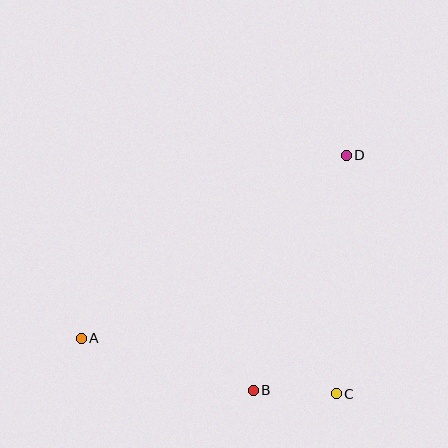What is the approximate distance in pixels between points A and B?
The distance between A and B is approximately 180 pixels.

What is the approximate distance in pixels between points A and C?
The distance between A and C is approximately 261 pixels.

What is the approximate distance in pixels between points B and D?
The distance between B and D is approximately 252 pixels.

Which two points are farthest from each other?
Points A and D are farthest from each other.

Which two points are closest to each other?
Points B and C are closest to each other.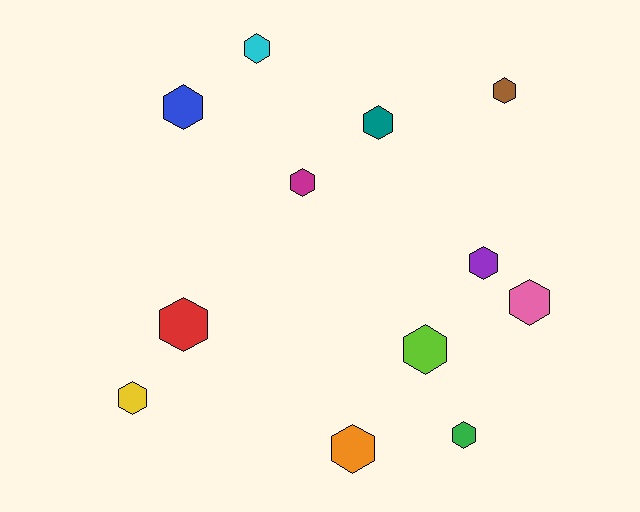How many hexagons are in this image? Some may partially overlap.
There are 12 hexagons.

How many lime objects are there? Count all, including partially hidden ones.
There is 1 lime object.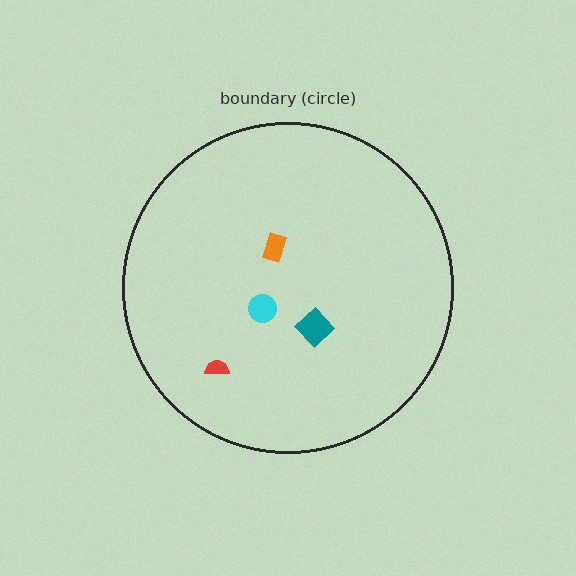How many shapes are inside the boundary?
4 inside, 0 outside.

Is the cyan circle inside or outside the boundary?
Inside.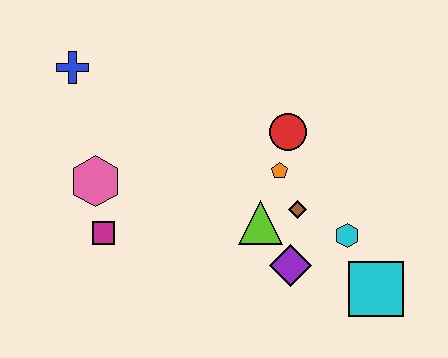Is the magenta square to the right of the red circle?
No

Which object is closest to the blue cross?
The pink hexagon is closest to the blue cross.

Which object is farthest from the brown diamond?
The blue cross is farthest from the brown diamond.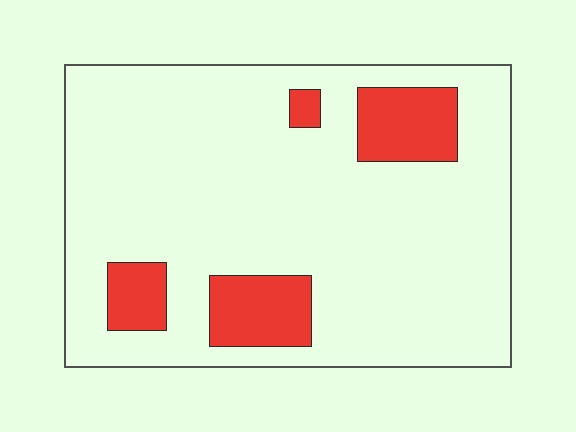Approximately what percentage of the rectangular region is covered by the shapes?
Approximately 15%.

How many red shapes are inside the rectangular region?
4.